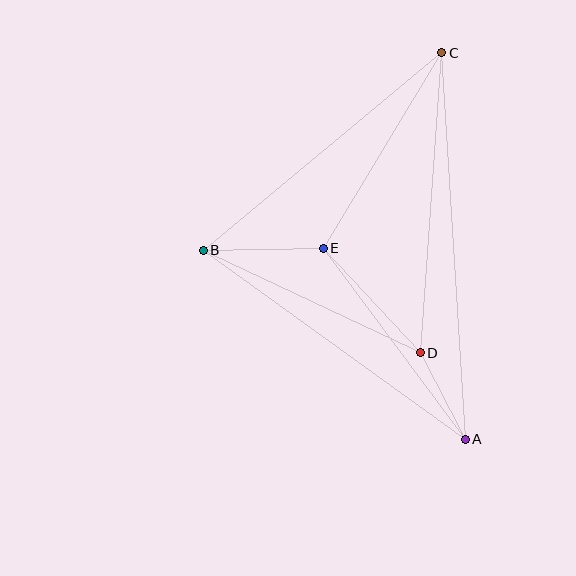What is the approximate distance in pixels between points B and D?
The distance between B and D is approximately 240 pixels.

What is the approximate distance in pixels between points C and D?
The distance between C and D is approximately 301 pixels.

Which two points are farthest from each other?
Points A and C are farthest from each other.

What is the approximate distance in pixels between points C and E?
The distance between C and E is approximately 229 pixels.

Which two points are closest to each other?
Points A and D are closest to each other.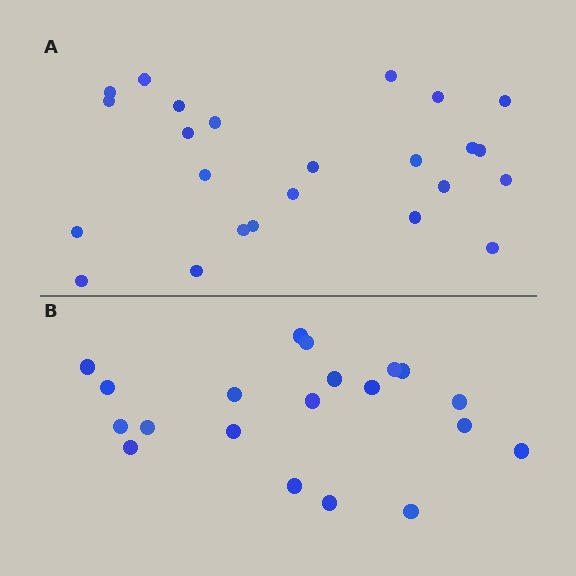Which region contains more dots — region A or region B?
Region A (the top region) has more dots.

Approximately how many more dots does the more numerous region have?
Region A has about 4 more dots than region B.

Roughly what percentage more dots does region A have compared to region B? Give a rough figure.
About 20% more.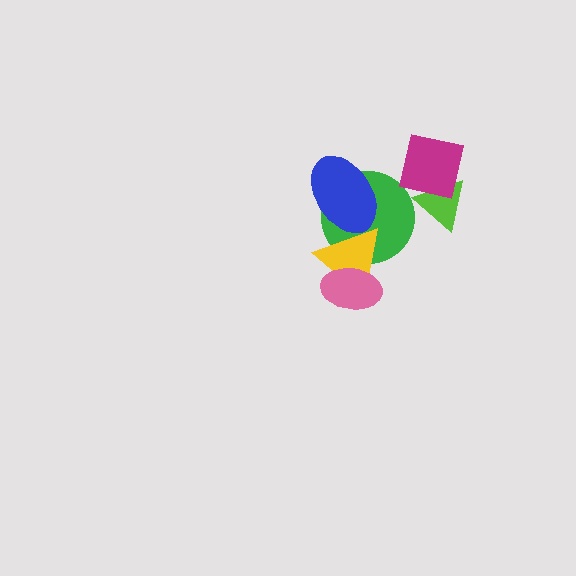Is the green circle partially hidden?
Yes, it is partially covered by another shape.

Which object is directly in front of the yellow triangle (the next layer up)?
The pink ellipse is directly in front of the yellow triangle.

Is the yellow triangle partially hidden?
Yes, it is partially covered by another shape.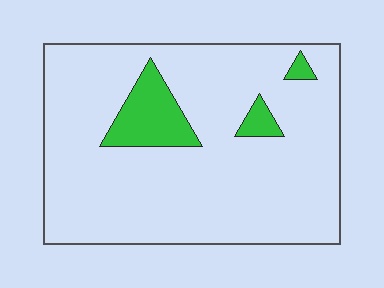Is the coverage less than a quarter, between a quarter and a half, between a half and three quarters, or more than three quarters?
Less than a quarter.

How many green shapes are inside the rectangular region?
3.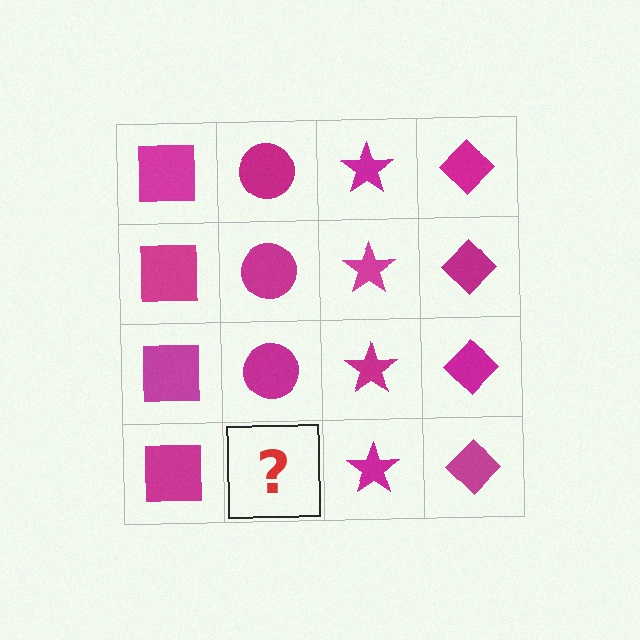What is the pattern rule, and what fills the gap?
The rule is that each column has a consistent shape. The gap should be filled with a magenta circle.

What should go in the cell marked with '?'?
The missing cell should contain a magenta circle.